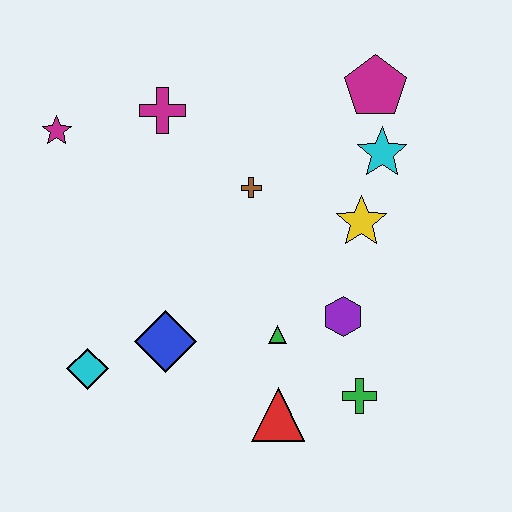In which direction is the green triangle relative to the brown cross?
The green triangle is below the brown cross.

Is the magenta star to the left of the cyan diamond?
Yes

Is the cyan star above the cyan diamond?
Yes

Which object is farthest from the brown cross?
The cyan diamond is farthest from the brown cross.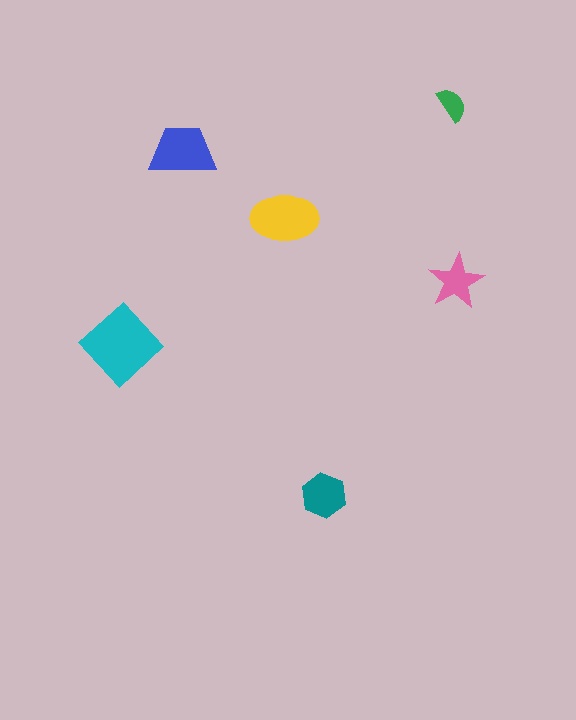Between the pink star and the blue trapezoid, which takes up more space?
The blue trapezoid.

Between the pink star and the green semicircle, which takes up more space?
The pink star.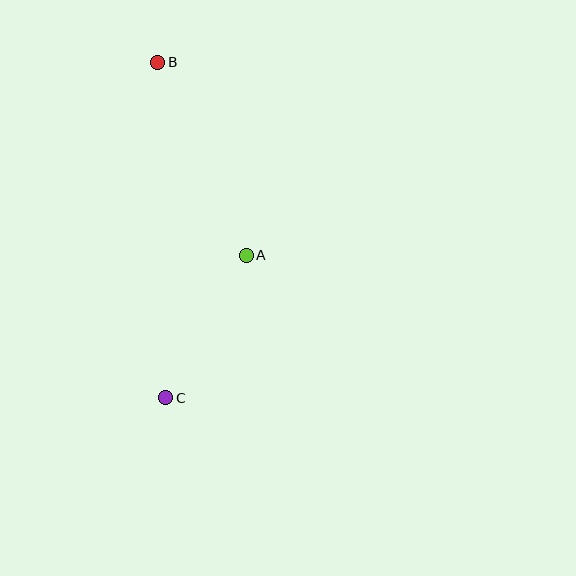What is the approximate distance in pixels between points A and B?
The distance between A and B is approximately 212 pixels.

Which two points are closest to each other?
Points A and C are closest to each other.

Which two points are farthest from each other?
Points B and C are farthest from each other.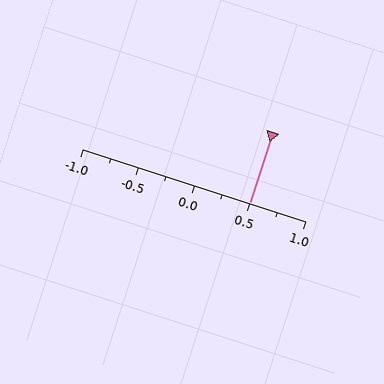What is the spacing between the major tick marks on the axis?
The major ticks are spaced 0.5 apart.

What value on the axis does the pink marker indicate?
The marker indicates approximately 0.5.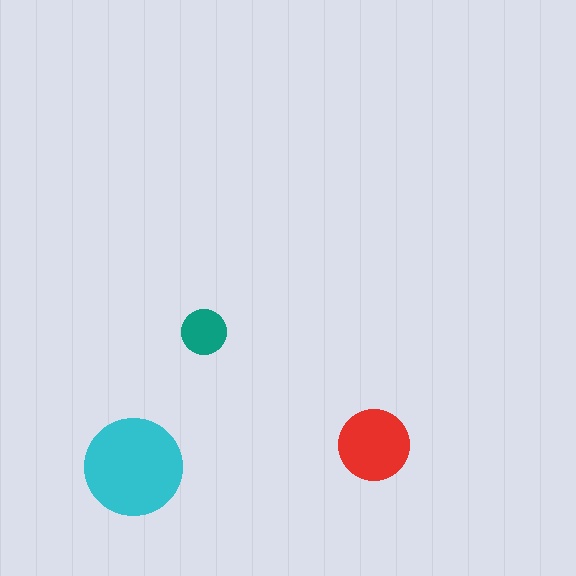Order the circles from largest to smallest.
the cyan one, the red one, the teal one.